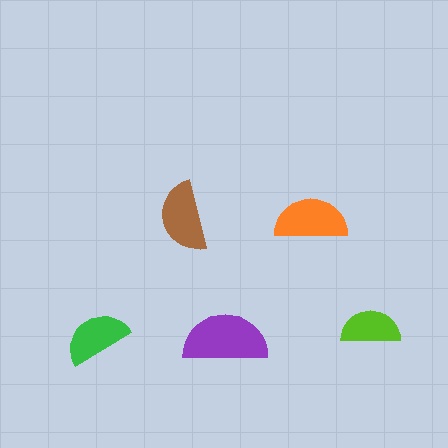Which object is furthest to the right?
The lime semicircle is rightmost.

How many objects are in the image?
There are 5 objects in the image.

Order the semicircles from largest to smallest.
the purple one, the orange one, the brown one, the green one, the lime one.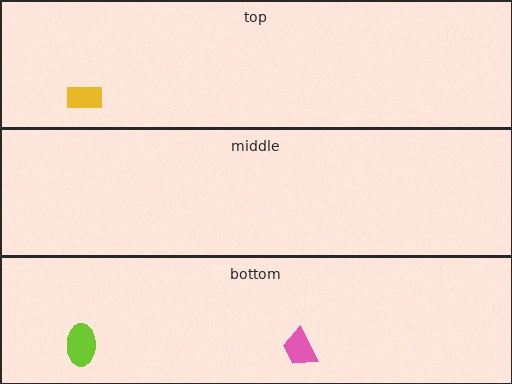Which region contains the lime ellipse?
The bottom region.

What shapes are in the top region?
The yellow rectangle.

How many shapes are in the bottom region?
2.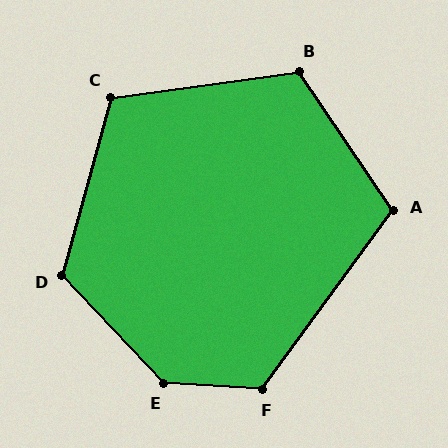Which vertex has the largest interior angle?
E, at approximately 137 degrees.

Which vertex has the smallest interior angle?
A, at approximately 110 degrees.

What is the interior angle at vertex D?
Approximately 121 degrees (obtuse).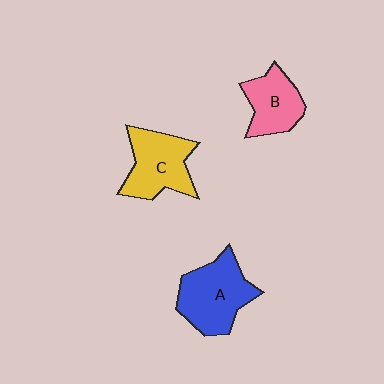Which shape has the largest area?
Shape A (blue).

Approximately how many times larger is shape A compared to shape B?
Approximately 1.4 times.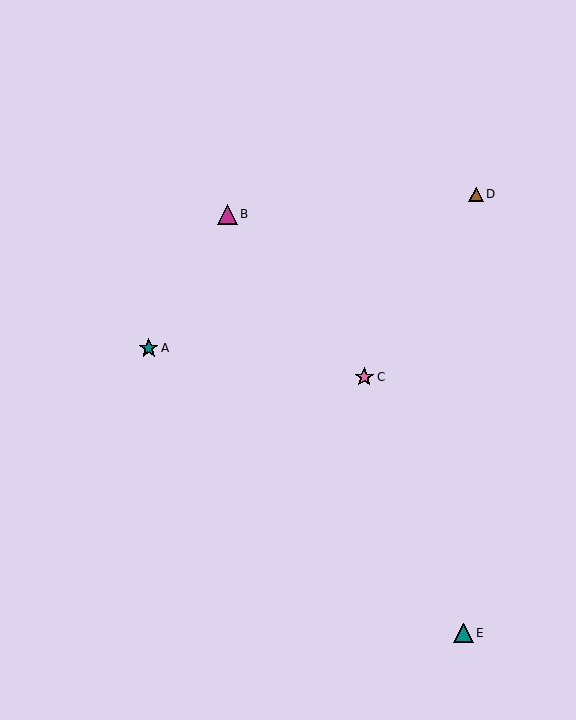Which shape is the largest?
The magenta triangle (labeled B) is the largest.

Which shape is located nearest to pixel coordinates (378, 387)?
The pink star (labeled C) at (364, 377) is nearest to that location.